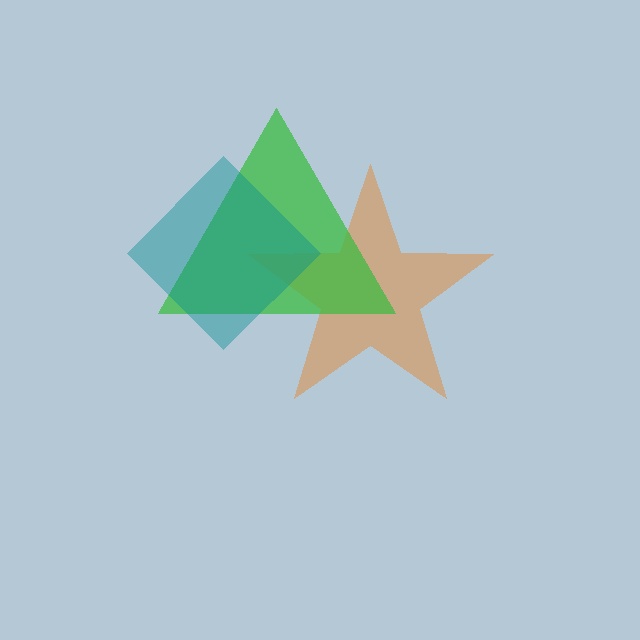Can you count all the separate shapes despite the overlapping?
Yes, there are 3 separate shapes.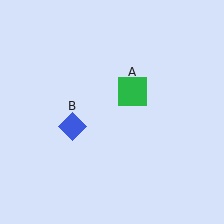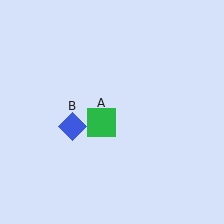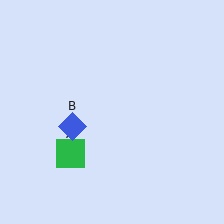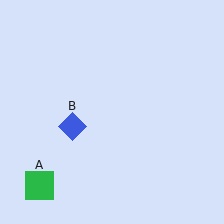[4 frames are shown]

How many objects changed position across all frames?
1 object changed position: green square (object A).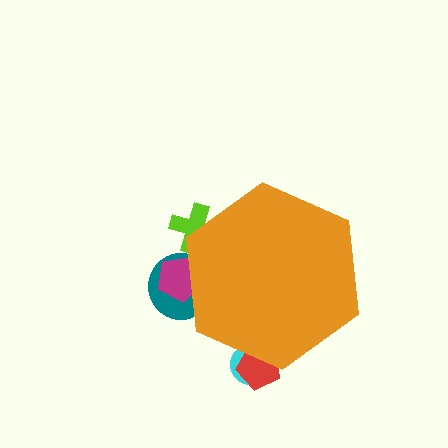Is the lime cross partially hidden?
Yes, the lime cross is partially hidden behind the orange hexagon.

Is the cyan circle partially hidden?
Yes, the cyan circle is partially hidden behind the orange hexagon.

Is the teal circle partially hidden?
Yes, the teal circle is partially hidden behind the orange hexagon.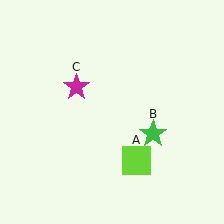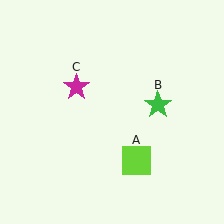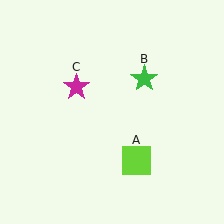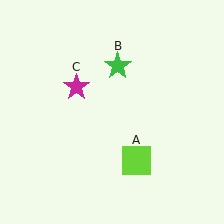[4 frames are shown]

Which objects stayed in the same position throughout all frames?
Lime square (object A) and magenta star (object C) remained stationary.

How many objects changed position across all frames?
1 object changed position: green star (object B).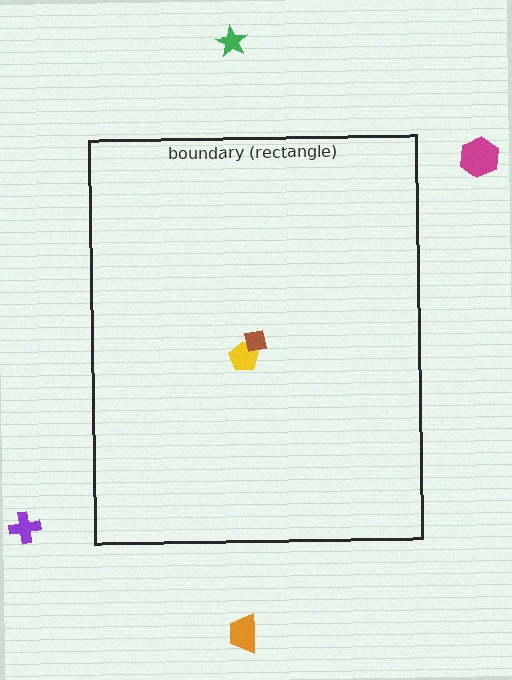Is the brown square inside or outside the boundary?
Inside.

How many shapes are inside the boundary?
2 inside, 4 outside.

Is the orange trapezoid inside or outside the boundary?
Outside.